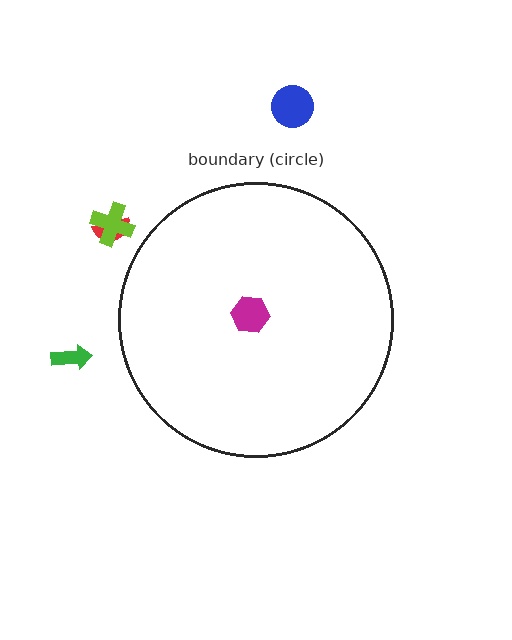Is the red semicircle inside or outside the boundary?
Outside.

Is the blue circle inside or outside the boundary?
Outside.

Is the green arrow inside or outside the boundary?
Outside.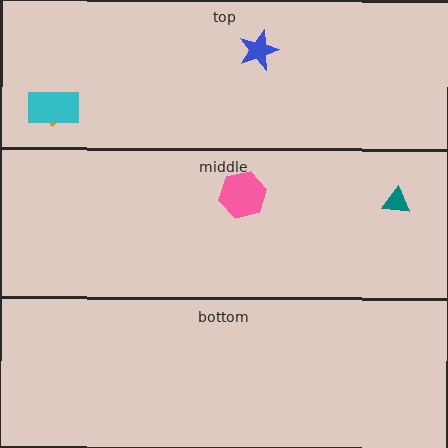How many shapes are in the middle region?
2.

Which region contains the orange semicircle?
The top region.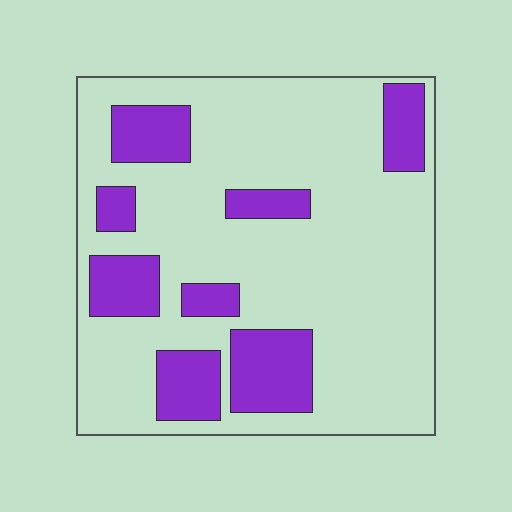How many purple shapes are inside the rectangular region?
8.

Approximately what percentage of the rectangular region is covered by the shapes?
Approximately 25%.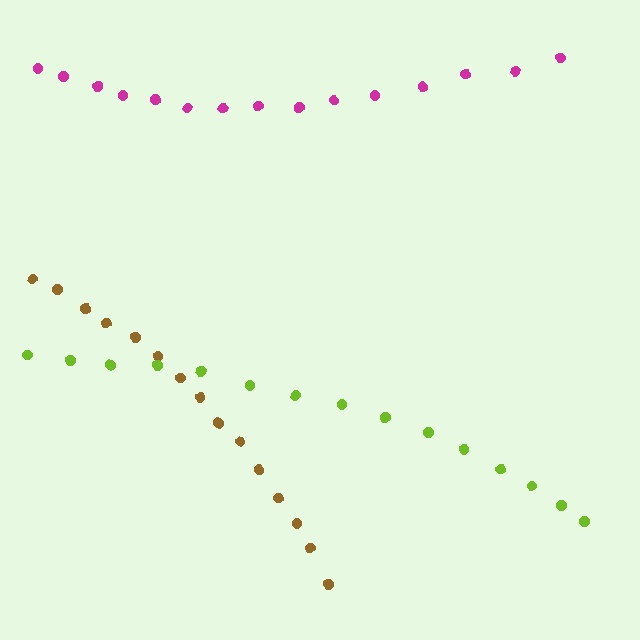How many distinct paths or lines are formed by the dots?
There are 3 distinct paths.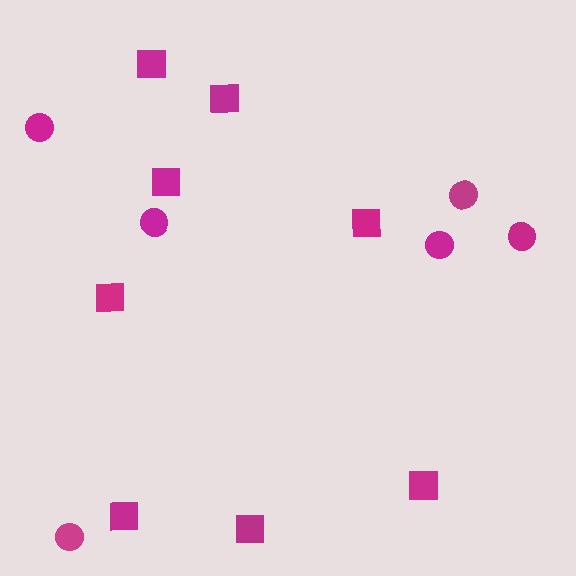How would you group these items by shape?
There are 2 groups: one group of circles (6) and one group of squares (8).